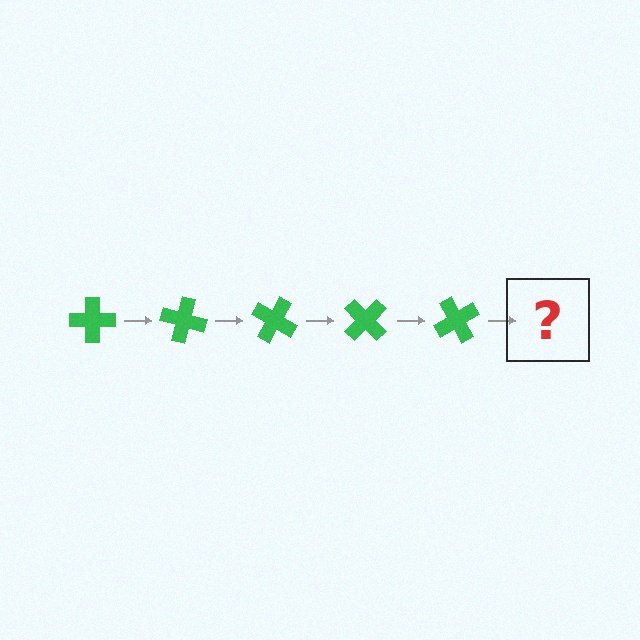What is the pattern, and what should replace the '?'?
The pattern is that the cross rotates 15 degrees each step. The '?' should be a green cross rotated 75 degrees.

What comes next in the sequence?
The next element should be a green cross rotated 75 degrees.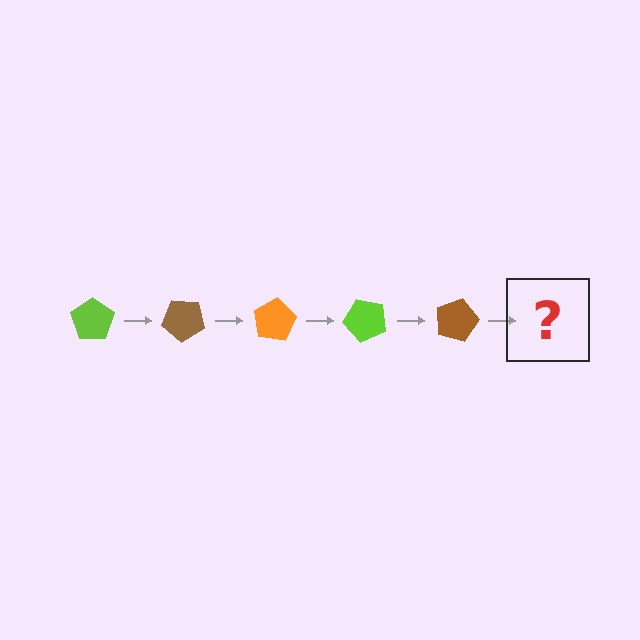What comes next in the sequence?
The next element should be an orange pentagon, rotated 200 degrees from the start.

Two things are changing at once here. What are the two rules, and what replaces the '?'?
The two rules are that it rotates 40 degrees each step and the color cycles through lime, brown, and orange. The '?' should be an orange pentagon, rotated 200 degrees from the start.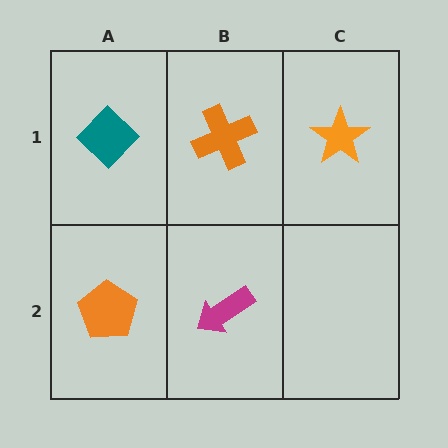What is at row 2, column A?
An orange pentagon.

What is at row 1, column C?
An orange star.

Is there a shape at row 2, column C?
No, that cell is empty.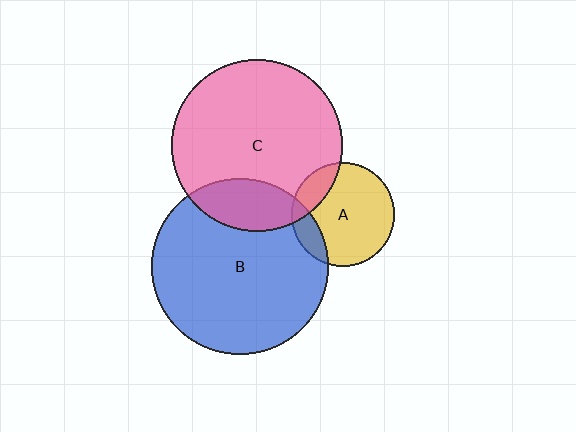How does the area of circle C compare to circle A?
Approximately 2.7 times.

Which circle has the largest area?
Circle B (blue).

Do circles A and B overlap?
Yes.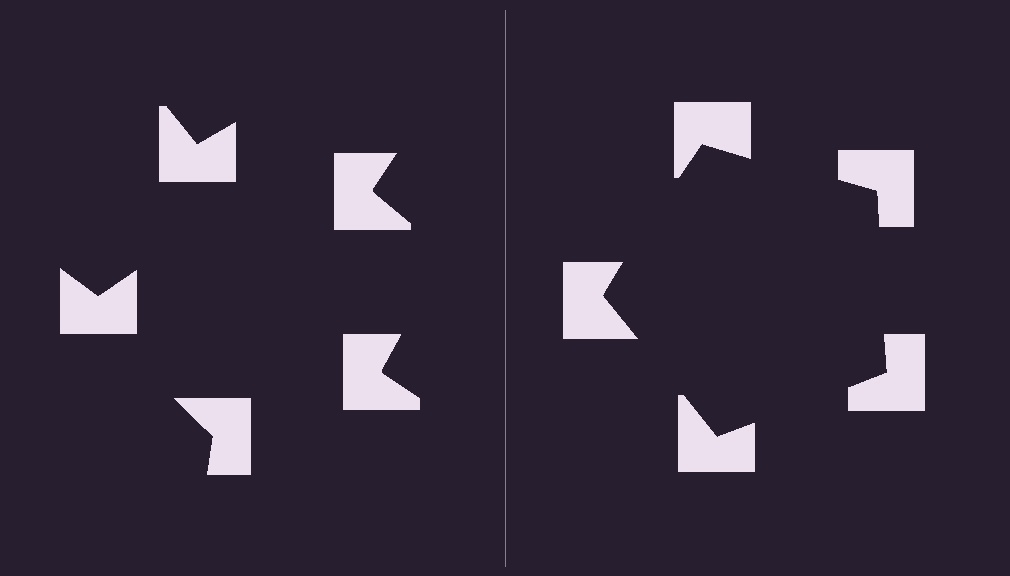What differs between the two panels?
The notched squares are positioned identically on both sides; only the wedge orientations differ. On the right they align to a pentagon; on the left they are misaligned.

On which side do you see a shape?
An illusory pentagon appears on the right side. On the left side the wedge cuts are rotated, so no coherent shape forms.